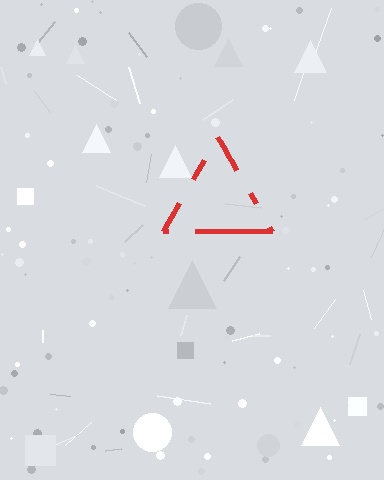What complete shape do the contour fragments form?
The contour fragments form a triangle.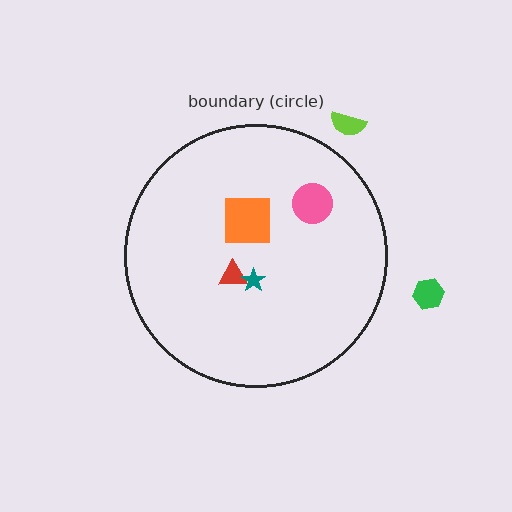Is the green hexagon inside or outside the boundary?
Outside.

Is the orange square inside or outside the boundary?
Inside.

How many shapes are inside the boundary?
4 inside, 2 outside.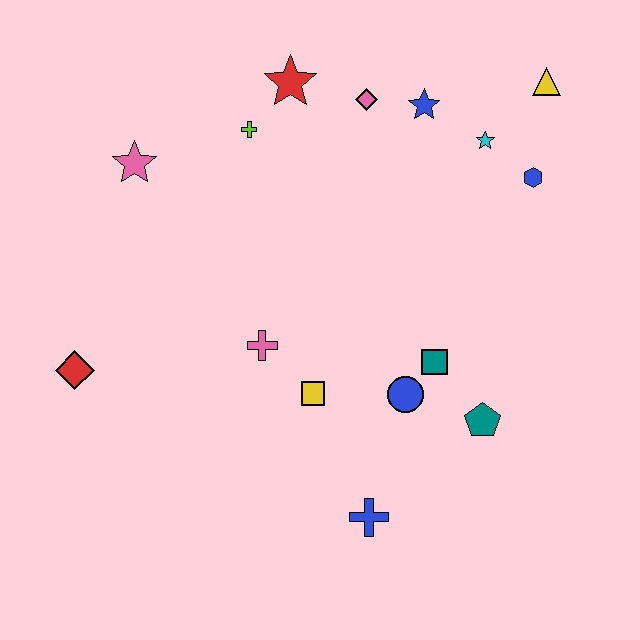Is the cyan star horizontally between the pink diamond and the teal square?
No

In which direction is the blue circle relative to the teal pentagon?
The blue circle is to the left of the teal pentagon.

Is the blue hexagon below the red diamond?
No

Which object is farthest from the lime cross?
The blue cross is farthest from the lime cross.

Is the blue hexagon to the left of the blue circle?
No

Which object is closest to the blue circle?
The teal square is closest to the blue circle.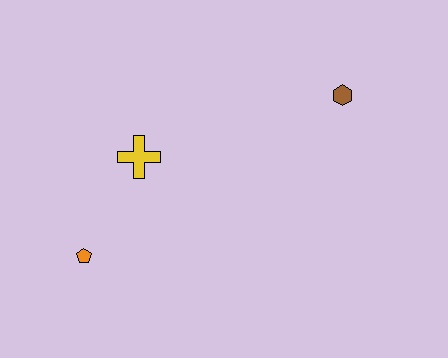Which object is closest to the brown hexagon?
The yellow cross is closest to the brown hexagon.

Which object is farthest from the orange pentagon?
The brown hexagon is farthest from the orange pentagon.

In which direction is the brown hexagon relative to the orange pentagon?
The brown hexagon is to the right of the orange pentagon.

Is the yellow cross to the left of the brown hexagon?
Yes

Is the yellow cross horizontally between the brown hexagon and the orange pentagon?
Yes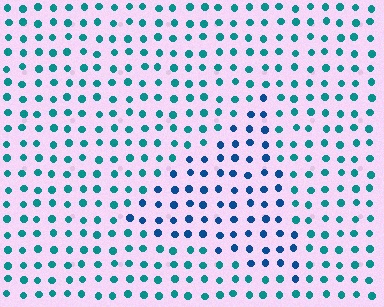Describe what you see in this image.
The image is filled with small teal elements in a uniform arrangement. A triangle-shaped region is visible where the elements are tinted to a slightly different hue, forming a subtle color boundary.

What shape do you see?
I see a triangle.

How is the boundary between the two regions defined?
The boundary is defined purely by a slight shift in hue (about 33 degrees). Spacing, size, and orientation are identical on both sides.